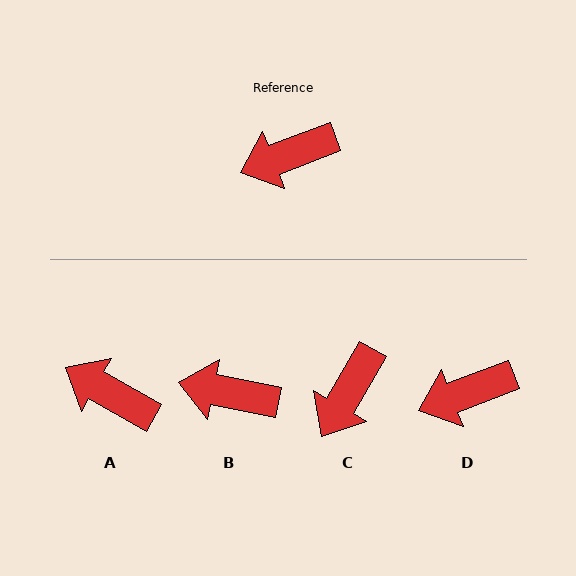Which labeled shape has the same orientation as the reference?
D.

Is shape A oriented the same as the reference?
No, it is off by about 51 degrees.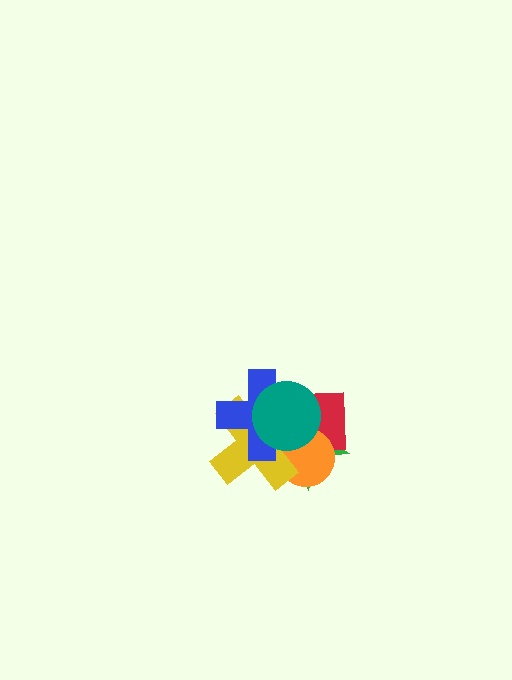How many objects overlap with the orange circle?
5 objects overlap with the orange circle.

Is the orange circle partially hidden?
Yes, it is partially covered by another shape.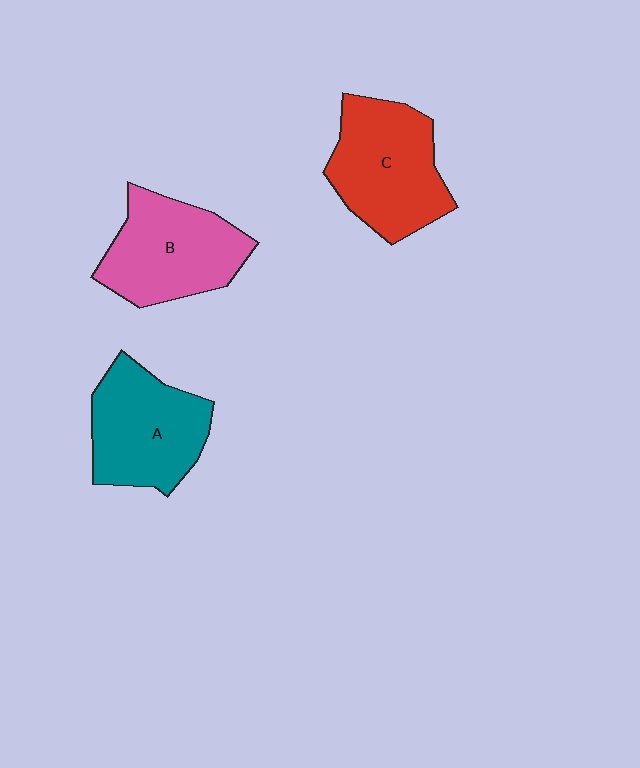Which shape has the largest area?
Shape C (red).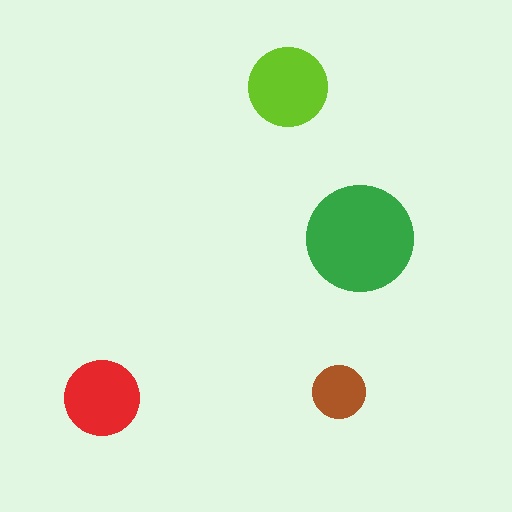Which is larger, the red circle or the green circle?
The green one.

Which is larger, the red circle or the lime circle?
The lime one.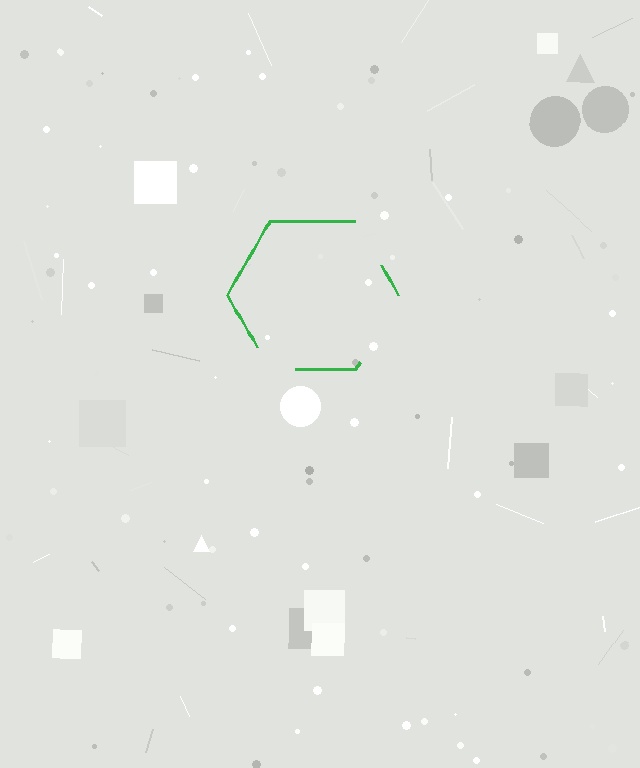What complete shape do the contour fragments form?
The contour fragments form a hexagon.